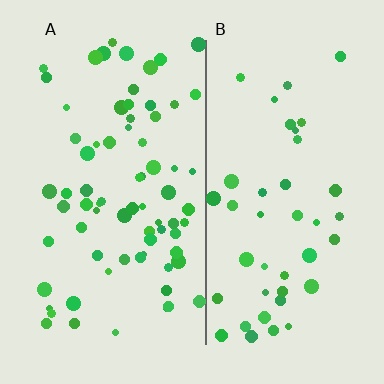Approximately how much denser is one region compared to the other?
Approximately 1.6× — region A over region B.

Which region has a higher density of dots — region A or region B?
A (the left).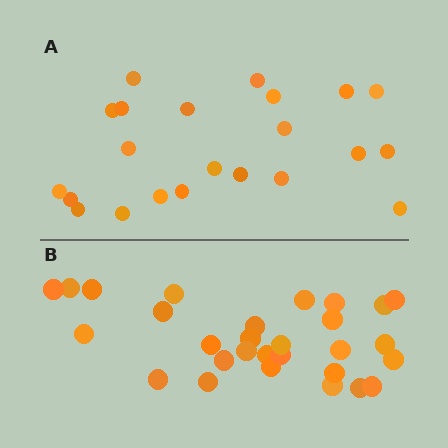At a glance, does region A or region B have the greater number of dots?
Region B (the bottom region) has more dots.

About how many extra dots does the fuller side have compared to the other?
Region B has roughly 8 or so more dots than region A.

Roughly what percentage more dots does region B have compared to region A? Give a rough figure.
About 30% more.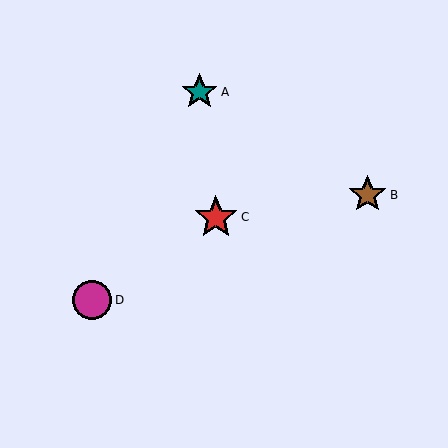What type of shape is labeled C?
Shape C is a red star.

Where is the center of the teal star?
The center of the teal star is at (200, 92).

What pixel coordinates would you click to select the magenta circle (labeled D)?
Click at (92, 300) to select the magenta circle D.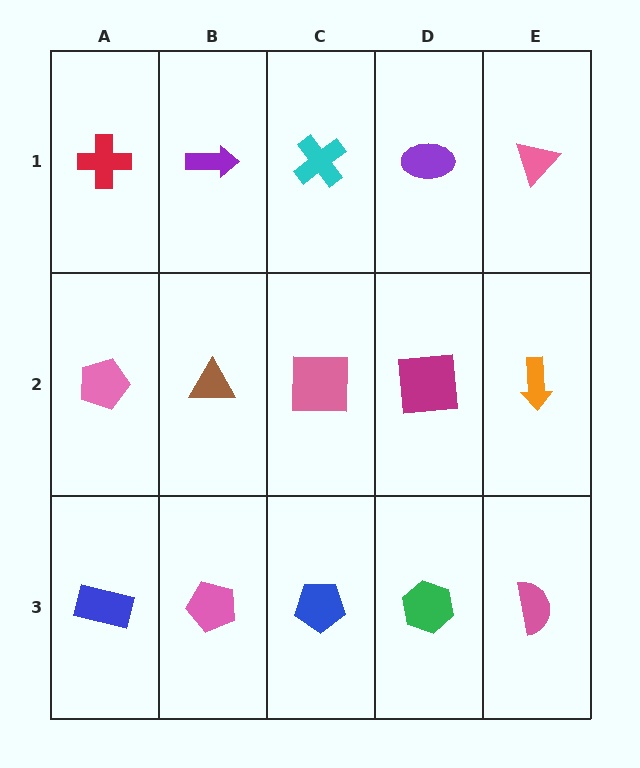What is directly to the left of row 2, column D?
A pink square.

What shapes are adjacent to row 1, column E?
An orange arrow (row 2, column E), a purple ellipse (row 1, column D).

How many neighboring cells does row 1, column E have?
2.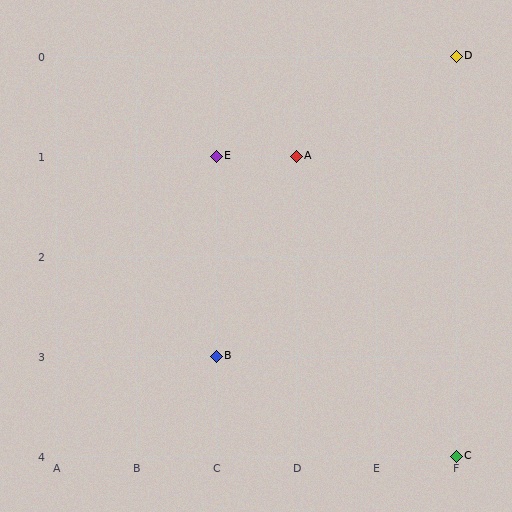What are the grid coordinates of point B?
Point B is at grid coordinates (C, 3).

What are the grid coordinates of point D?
Point D is at grid coordinates (F, 0).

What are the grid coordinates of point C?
Point C is at grid coordinates (F, 4).